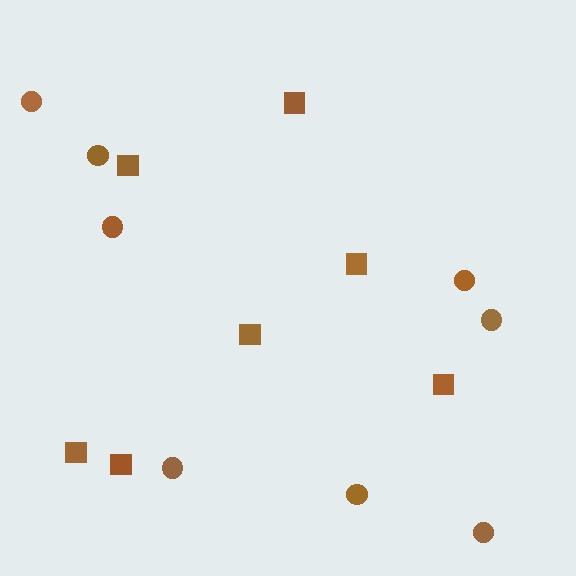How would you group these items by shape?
There are 2 groups: one group of squares (7) and one group of circles (8).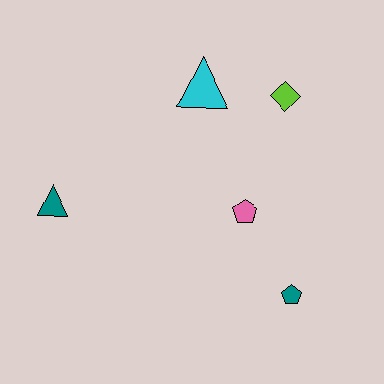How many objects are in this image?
There are 5 objects.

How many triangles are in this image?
There are 2 triangles.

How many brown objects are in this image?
There are no brown objects.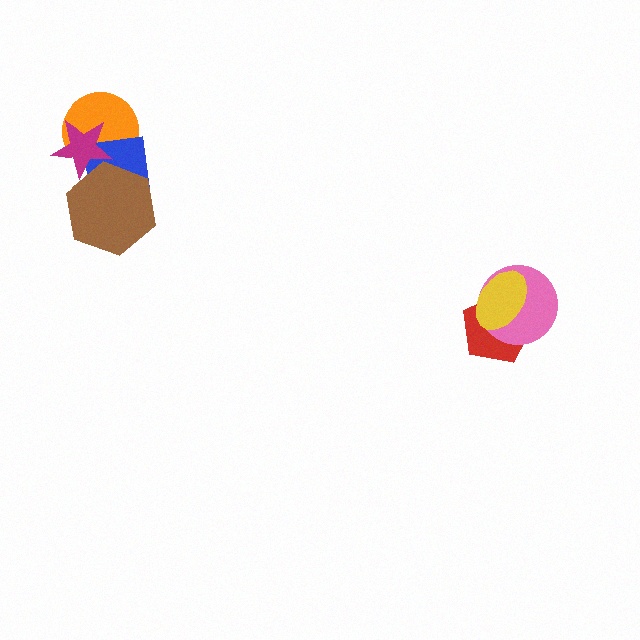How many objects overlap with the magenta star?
3 objects overlap with the magenta star.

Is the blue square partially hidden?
Yes, it is partially covered by another shape.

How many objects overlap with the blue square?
3 objects overlap with the blue square.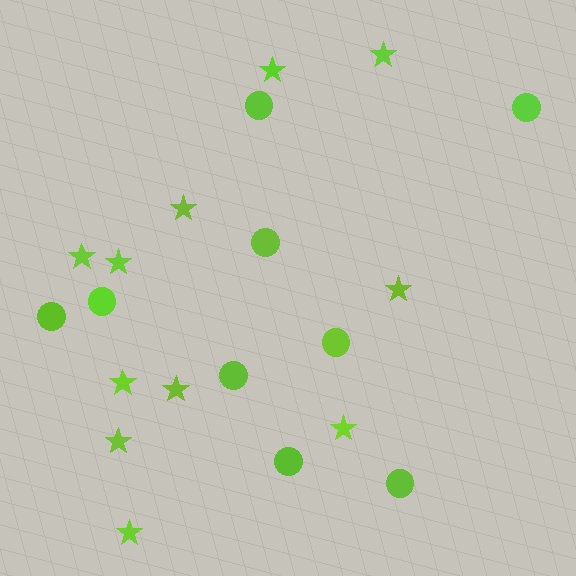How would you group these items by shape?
There are 2 groups: one group of circles (9) and one group of stars (11).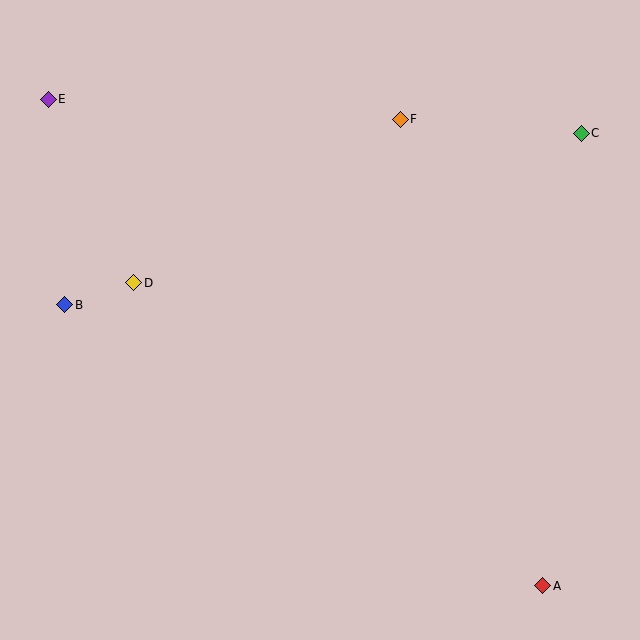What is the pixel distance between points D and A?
The distance between D and A is 509 pixels.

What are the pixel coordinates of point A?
Point A is at (543, 586).